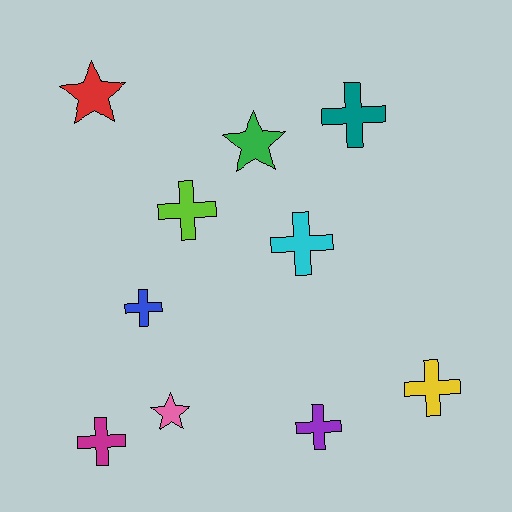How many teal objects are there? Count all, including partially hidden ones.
There is 1 teal object.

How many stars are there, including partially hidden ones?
There are 3 stars.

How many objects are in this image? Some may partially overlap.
There are 10 objects.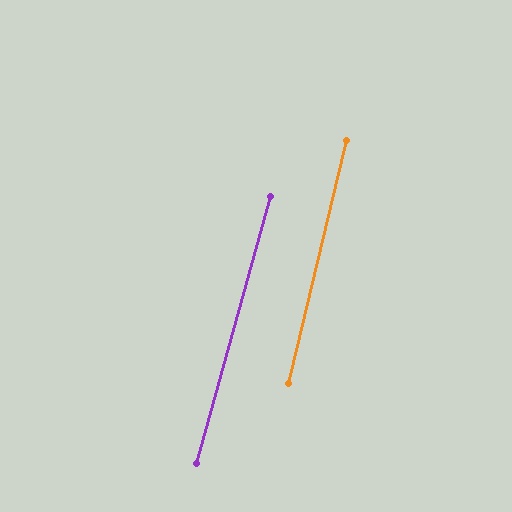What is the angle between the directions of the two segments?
Approximately 2 degrees.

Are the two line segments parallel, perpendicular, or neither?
Parallel — their directions differ by only 1.9°.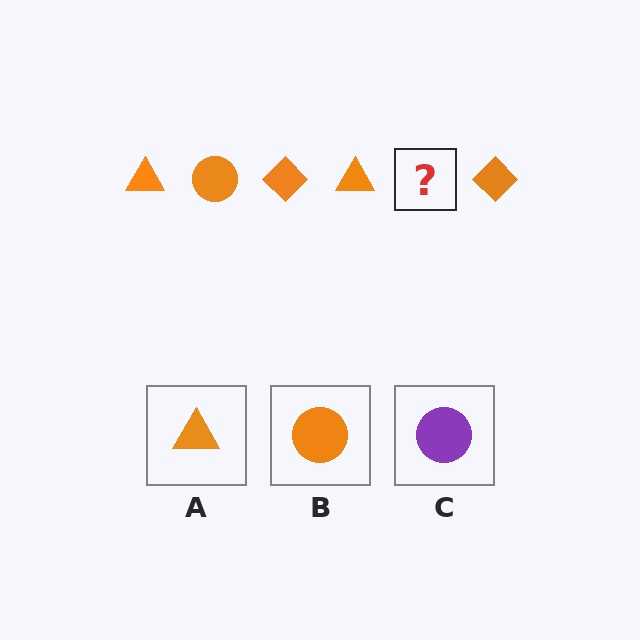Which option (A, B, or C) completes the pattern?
B.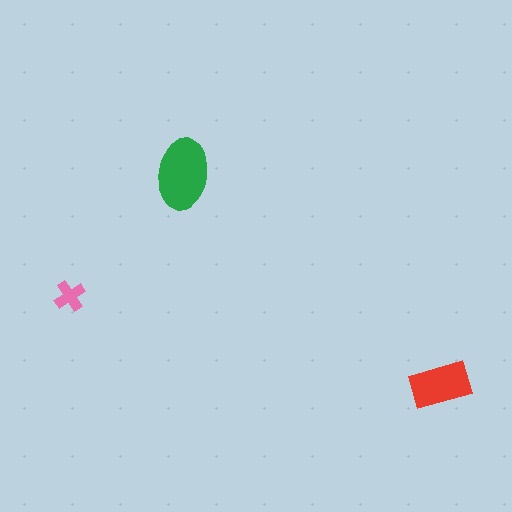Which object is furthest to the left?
The pink cross is leftmost.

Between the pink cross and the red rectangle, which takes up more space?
The red rectangle.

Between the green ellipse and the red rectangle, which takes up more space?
The green ellipse.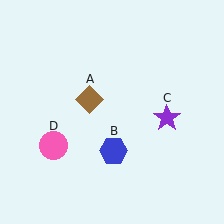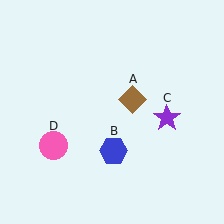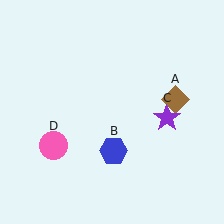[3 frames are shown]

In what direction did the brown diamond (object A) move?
The brown diamond (object A) moved right.